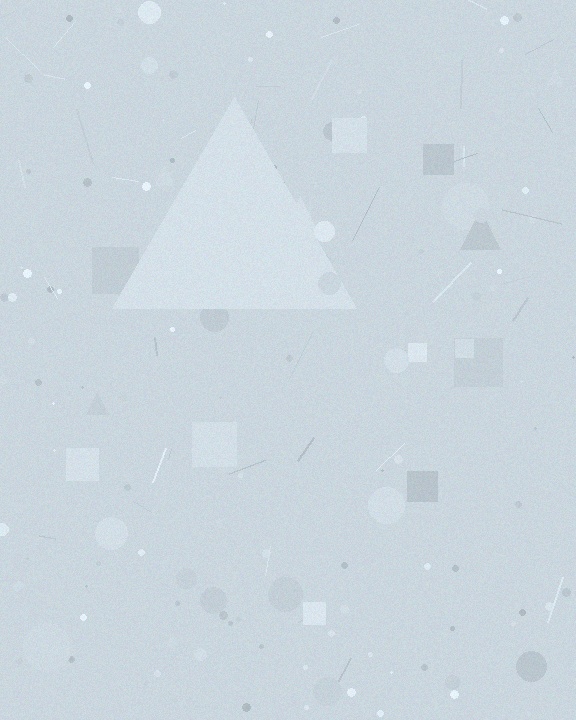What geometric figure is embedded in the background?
A triangle is embedded in the background.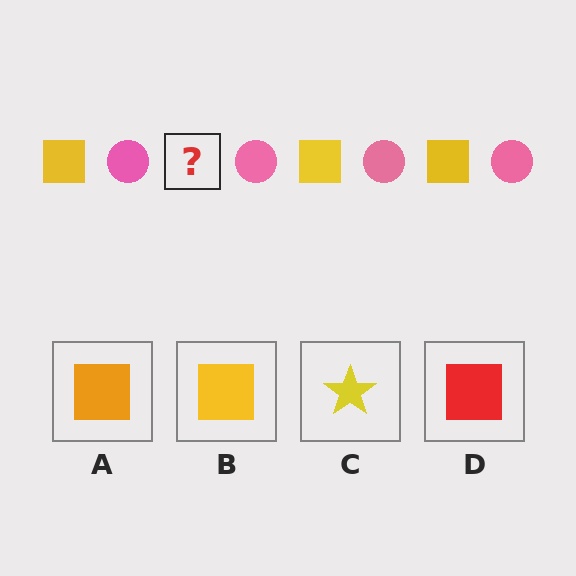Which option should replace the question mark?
Option B.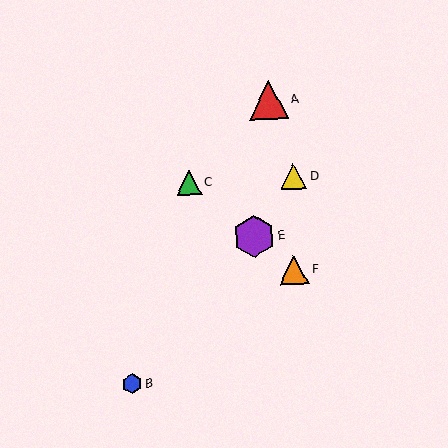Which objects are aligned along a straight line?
Objects C, E, F are aligned along a straight line.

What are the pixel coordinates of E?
Object E is at (254, 236).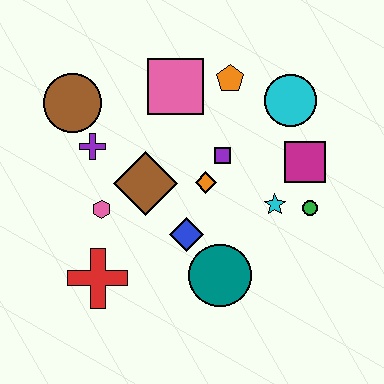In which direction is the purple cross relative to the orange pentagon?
The purple cross is to the left of the orange pentagon.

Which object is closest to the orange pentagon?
The pink square is closest to the orange pentagon.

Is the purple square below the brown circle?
Yes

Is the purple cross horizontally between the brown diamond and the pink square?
No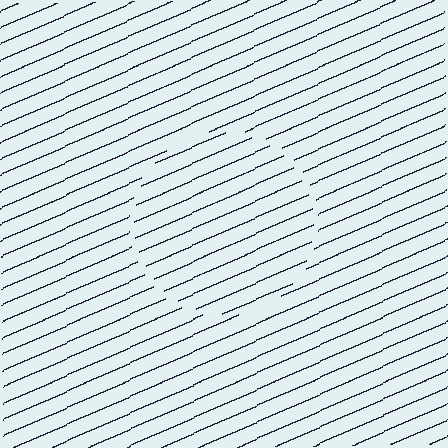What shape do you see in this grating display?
An illusory circle. The interior of the shape contains the same grating, shifted by half a period — the contour is defined by the phase discontinuity where line-ends from the inner and outer gratings abut.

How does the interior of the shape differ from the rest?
The interior of the shape contains the same grating, shifted by half a period — the contour is defined by the phase discontinuity where line-ends from the inner and outer gratings abut.